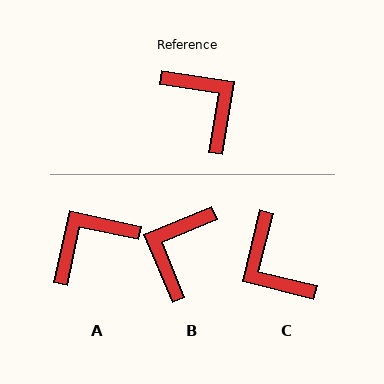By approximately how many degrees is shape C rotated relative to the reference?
Approximately 175 degrees counter-clockwise.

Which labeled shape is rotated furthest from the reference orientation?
C, about 175 degrees away.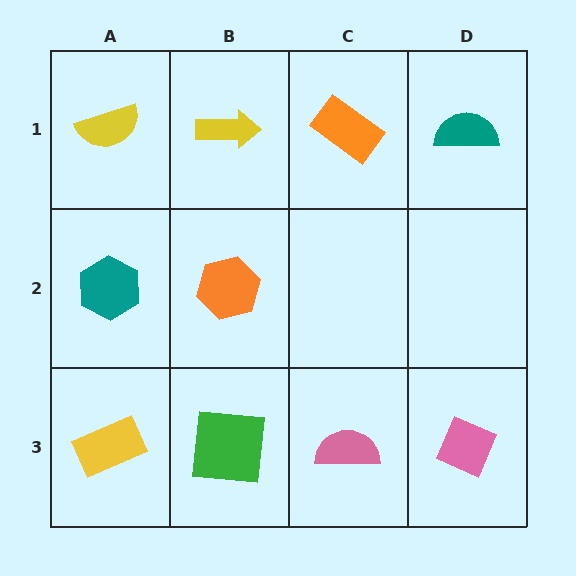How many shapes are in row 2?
2 shapes.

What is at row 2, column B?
An orange hexagon.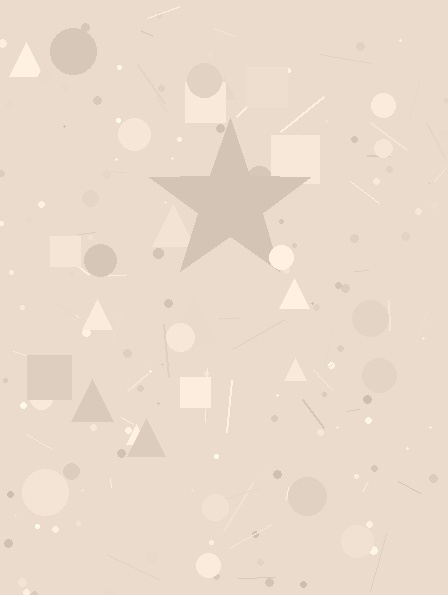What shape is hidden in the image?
A star is hidden in the image.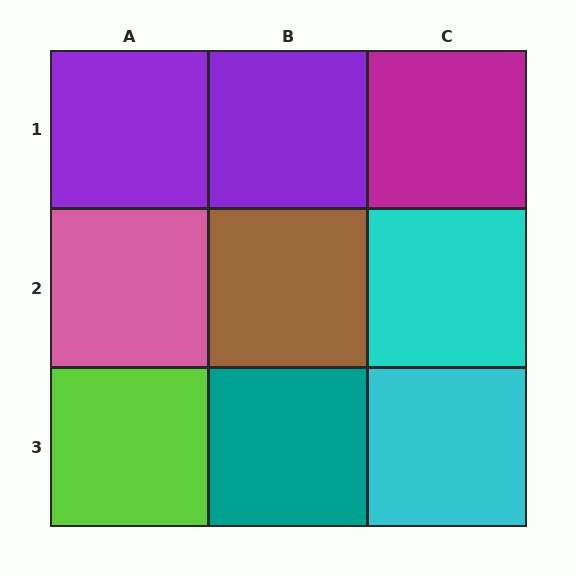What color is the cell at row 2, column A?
Pink.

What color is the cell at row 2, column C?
Cyan.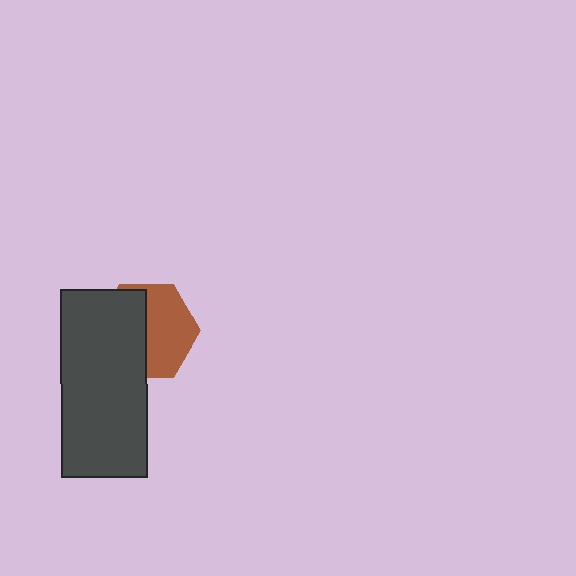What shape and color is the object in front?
The object in front is a dark gray rectangle.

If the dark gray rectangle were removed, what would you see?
You would see the complete brown hexagon.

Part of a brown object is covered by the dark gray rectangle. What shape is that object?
It is a hexagon.